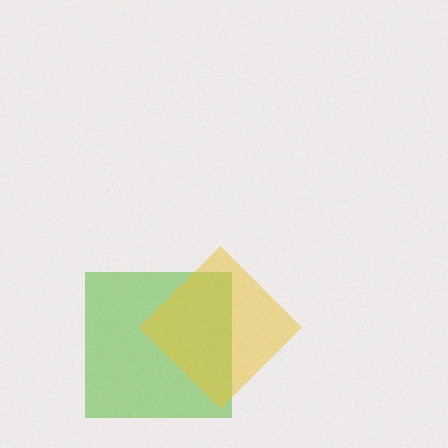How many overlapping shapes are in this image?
There are 2 overlapping shapes in the image.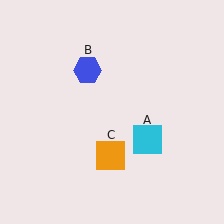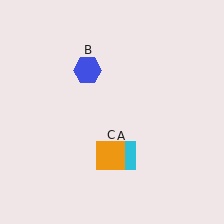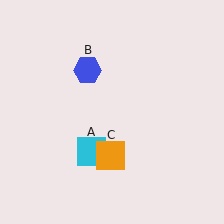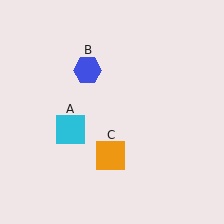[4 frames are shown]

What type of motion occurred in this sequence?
The cyan square (object A) rotated clockwise around the center of the scene.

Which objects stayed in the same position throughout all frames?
Blue hexagon (object B) and orange square (object C) remained stationary.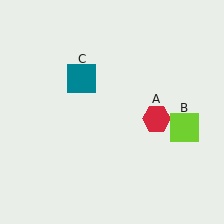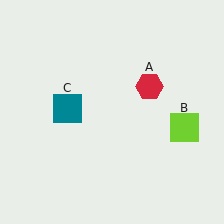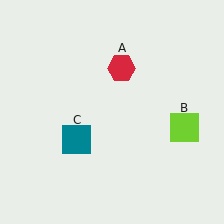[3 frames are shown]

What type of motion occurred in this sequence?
The red hexagon (object A), teal square (object C) rotated counterclockwise around the center of the scene.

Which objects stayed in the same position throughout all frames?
Lime square (object B) remained stationary.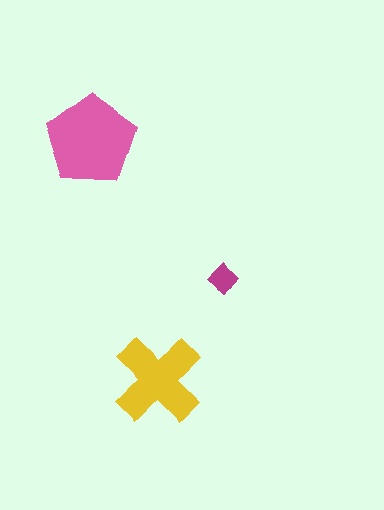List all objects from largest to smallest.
The pink pentagon, the yellow cross, the magenta diamond.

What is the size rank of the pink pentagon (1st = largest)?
1st.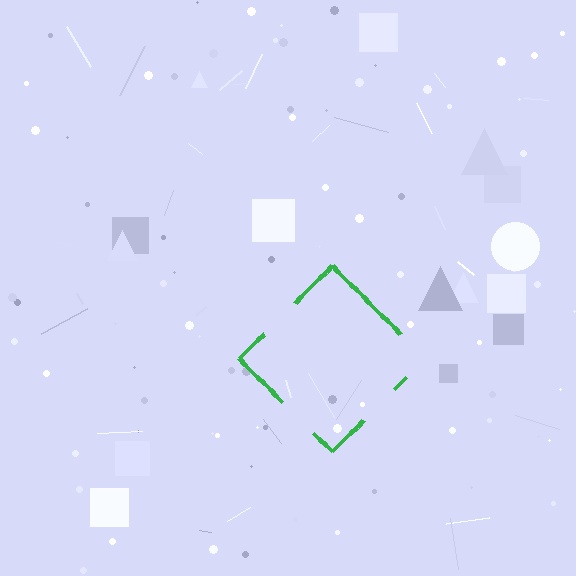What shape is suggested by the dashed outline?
The dashed outline suggests a diamond.